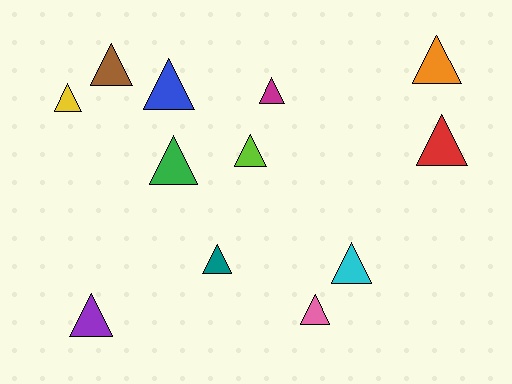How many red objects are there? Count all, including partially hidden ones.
There is 1 red object.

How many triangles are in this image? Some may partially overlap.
There are 12 triangles.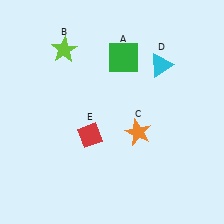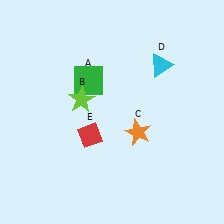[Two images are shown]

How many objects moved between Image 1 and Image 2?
2 objects moved between the two images.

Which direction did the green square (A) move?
The green square (A) moved left.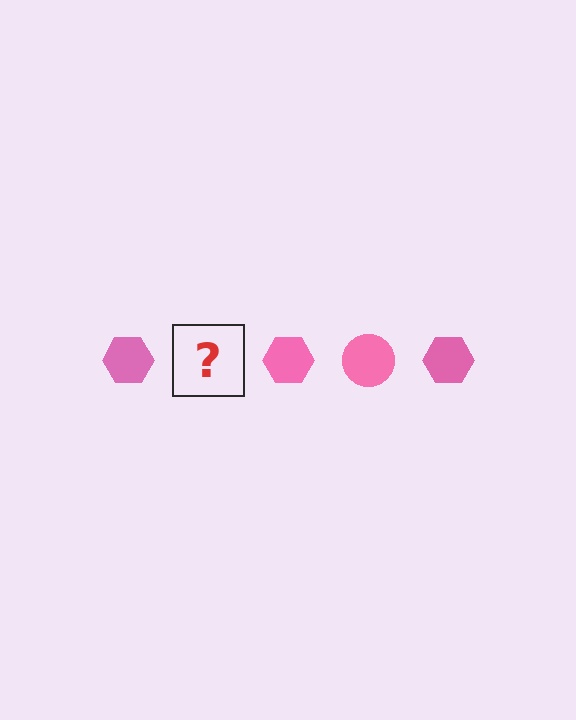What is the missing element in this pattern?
The missing element is a pink circle.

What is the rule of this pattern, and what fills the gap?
The rule is that the pattern cycles through hexagon, circle shapes in pink. The gap should be filled with a pink circle.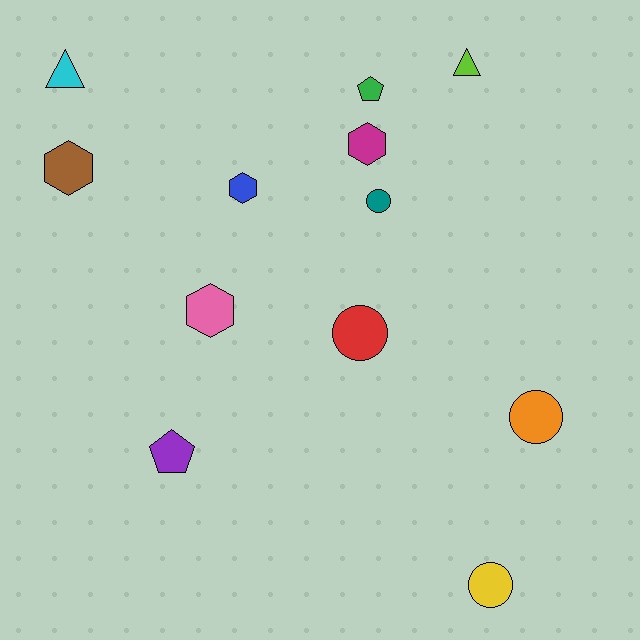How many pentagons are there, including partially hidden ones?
There are 2 pentagons.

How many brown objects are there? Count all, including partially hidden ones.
There is 1 brown object.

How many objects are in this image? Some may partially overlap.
There are 12 objects.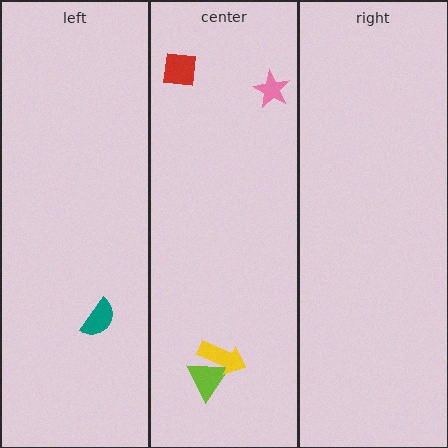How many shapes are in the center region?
4.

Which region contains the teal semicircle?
The left region.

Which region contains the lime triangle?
The center region.